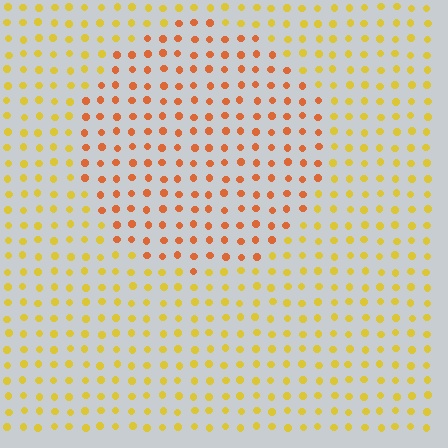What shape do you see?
I see a circle.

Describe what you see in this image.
The image is filled with small yellow elements in a uniform arrangement. A circle-shaped region is visible where the elements are tinted to a slightly different hue, forming a subtle color boundary.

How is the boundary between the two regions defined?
The boundary is defined purely by a slight shift in hue (about 35 degrees). Spacing, size, and orientation are identical on both sides.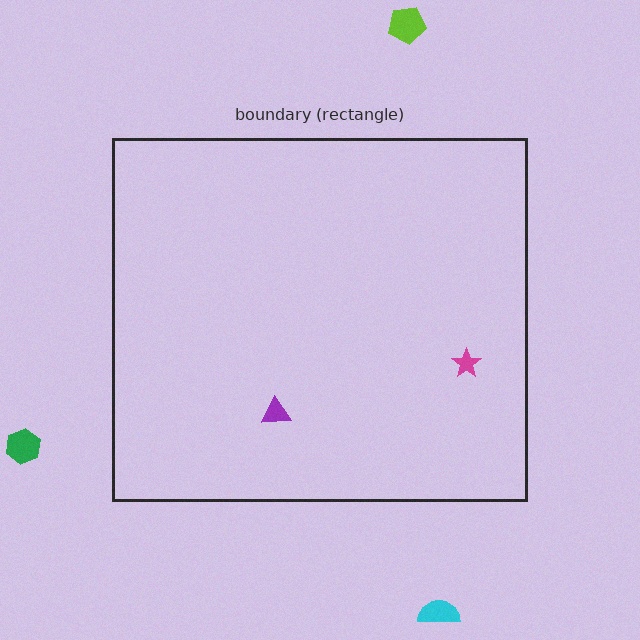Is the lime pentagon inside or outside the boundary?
Outside.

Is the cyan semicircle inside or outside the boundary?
Outside.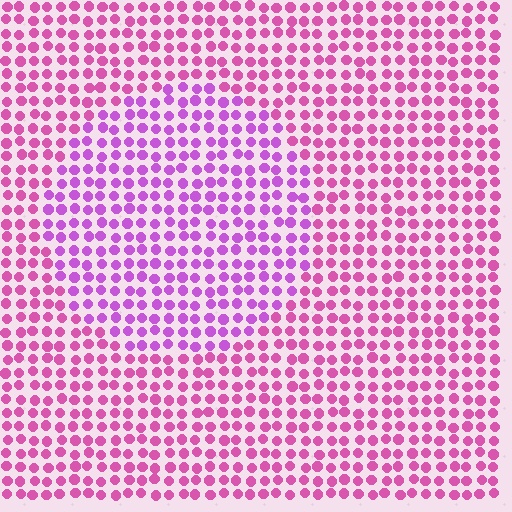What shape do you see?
I see a circle.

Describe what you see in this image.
The image is filled with small pink elements in a uniform arrangement. A circle-shaped region is visible where the elements are tinted to a slightly different hue, forming a subtle color boundary.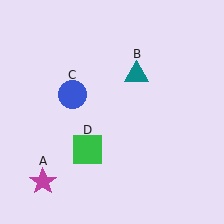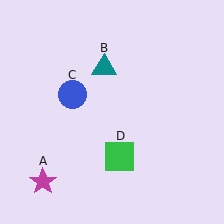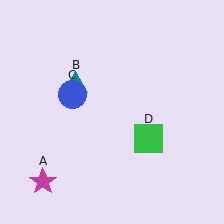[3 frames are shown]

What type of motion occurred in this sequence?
The teal triangle (object B), green square (object D) rotated counterclockwise around the center of the scene.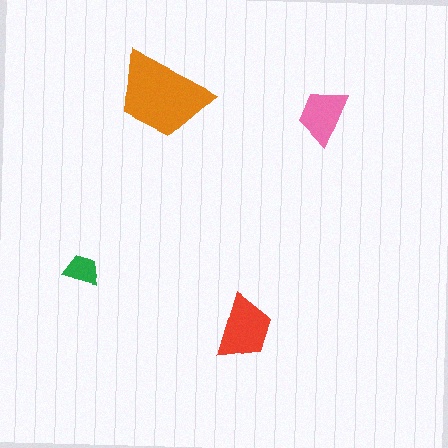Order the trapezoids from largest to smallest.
the orange one, the red one, the pink one, the green one.